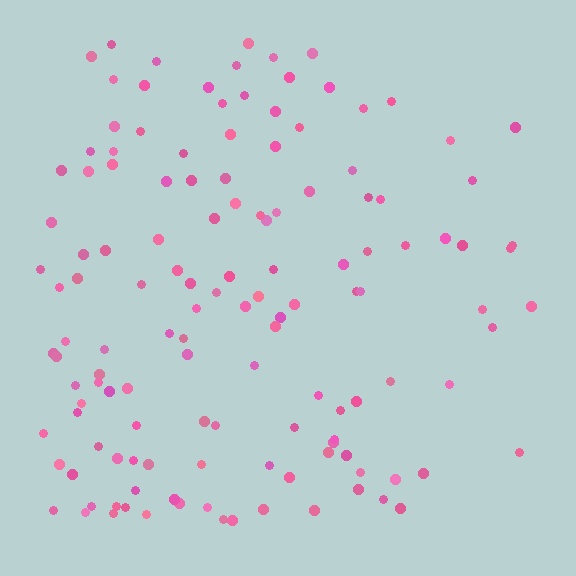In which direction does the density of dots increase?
From right to left, with the left side densest.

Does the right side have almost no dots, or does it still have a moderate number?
Still a moderate number, just noticeably fewer than the left.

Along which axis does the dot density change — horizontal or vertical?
Horizontal.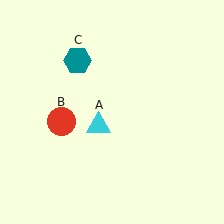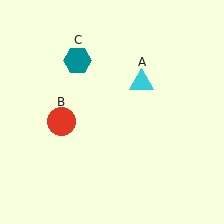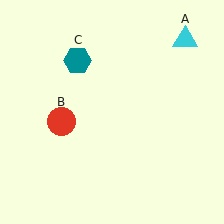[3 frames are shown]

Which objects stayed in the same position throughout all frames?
Red circle (object B) and teal hexagon (object C) remained stationary.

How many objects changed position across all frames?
1 object changed position: cyan triangle (object A).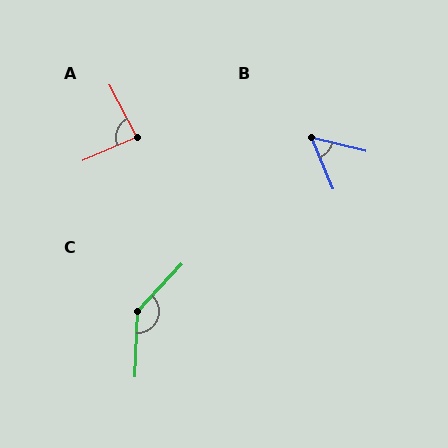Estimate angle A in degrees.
Approximately 85 degrees.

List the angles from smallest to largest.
B (53°), A (85°), C (139°).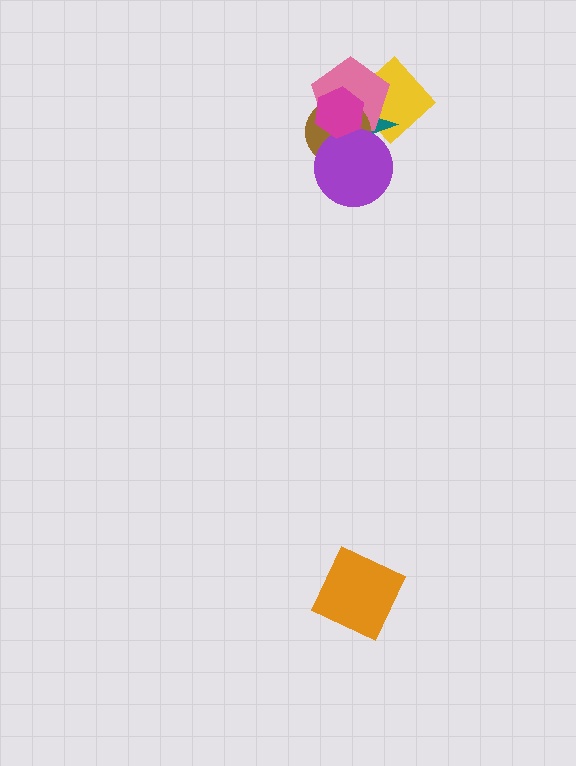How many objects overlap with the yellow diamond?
2 objects overlap with the yellow diamond.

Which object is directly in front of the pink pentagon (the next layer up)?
The brown circle is directly in front of the pink pentagon.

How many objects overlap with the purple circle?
4 objects overlap with the purple circle.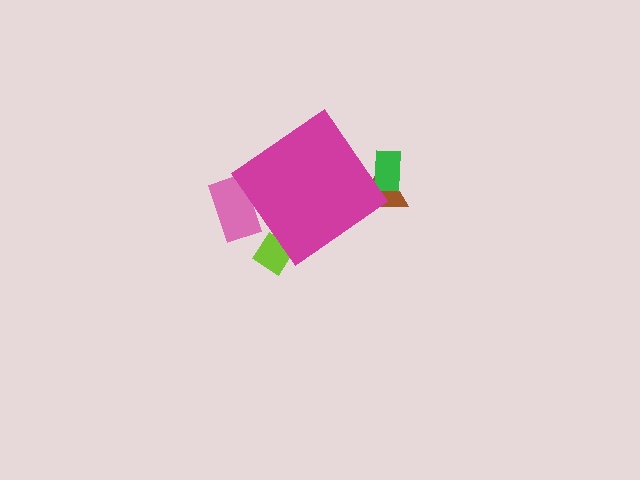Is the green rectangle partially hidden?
Yes, the green rectangle is partially hidden behind the magenta diamond.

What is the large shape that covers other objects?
A magenta diamond.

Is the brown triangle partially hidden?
Yes, the brown triangle is partially hidden behind the magenta diamond.